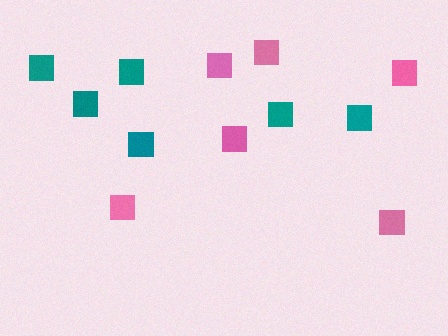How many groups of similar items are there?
There are 2 groups: one group of pink squares (6) and one group of teal squares (6).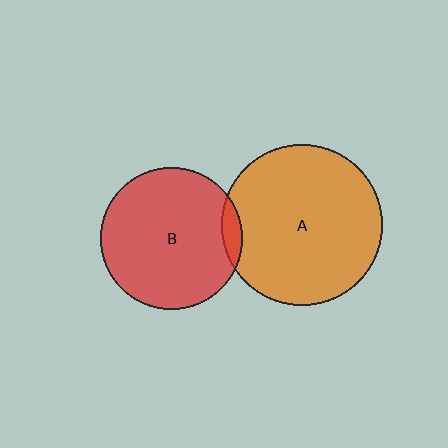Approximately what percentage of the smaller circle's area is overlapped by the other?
Approximately 5%.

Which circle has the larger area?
Circle A (orange).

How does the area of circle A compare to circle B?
Approximately 1.3 times.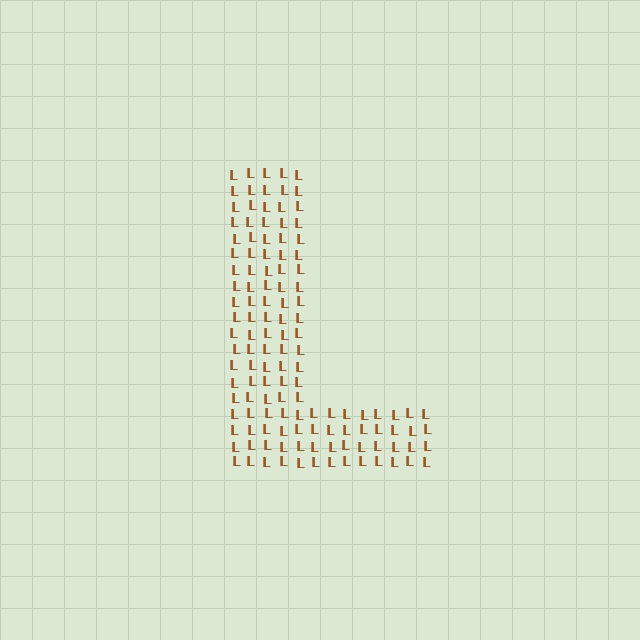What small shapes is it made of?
It is made of small letter L's.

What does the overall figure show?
The overall figure shows the letter L.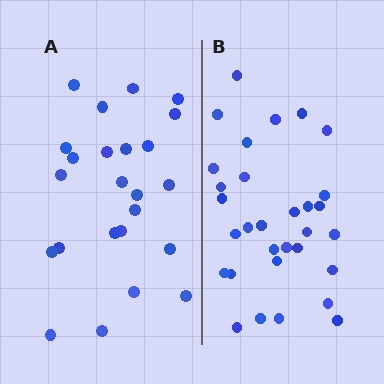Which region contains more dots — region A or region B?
Region B (the right region) has more dots.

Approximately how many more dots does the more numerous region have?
Region B has roughly 8 or so more dots than region A.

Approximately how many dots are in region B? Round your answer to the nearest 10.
About 30 dots. (The exact count is 31, which rounds to 30.)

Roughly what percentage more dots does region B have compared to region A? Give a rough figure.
About 30% more.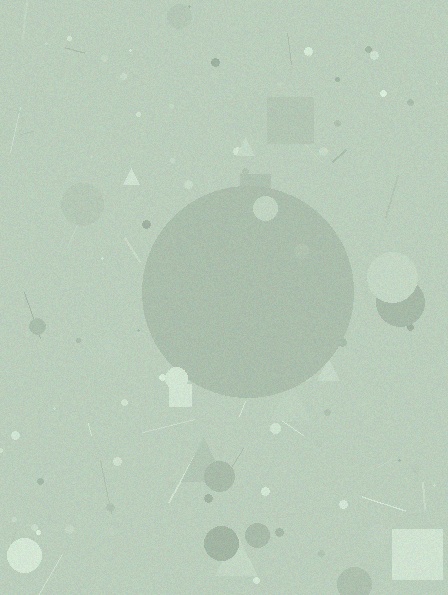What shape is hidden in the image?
A circle is hidden in the image.